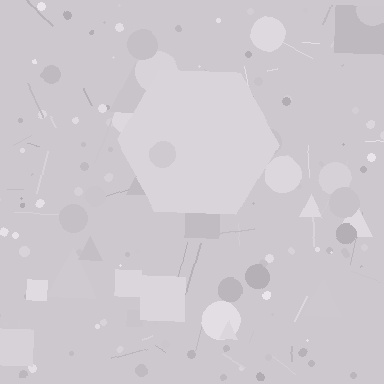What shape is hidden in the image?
A hexagon is hidden in the image.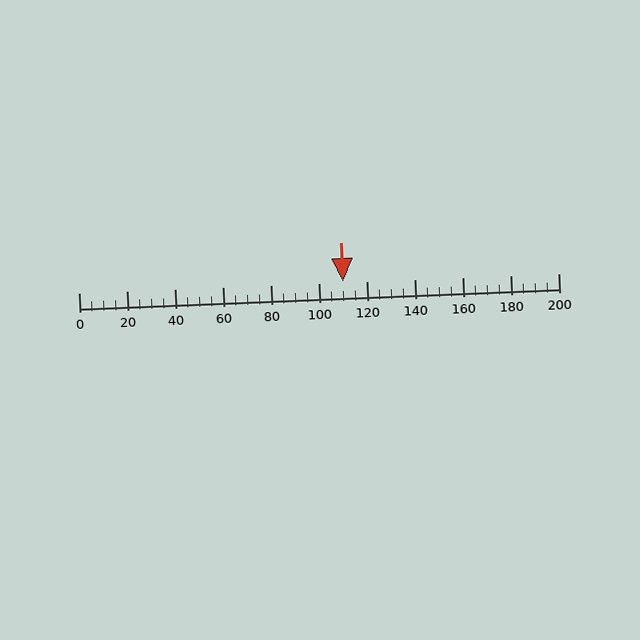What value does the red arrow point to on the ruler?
The red arrow points to approximately 110.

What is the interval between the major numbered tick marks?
The major tick marks are spaced 20 units apart.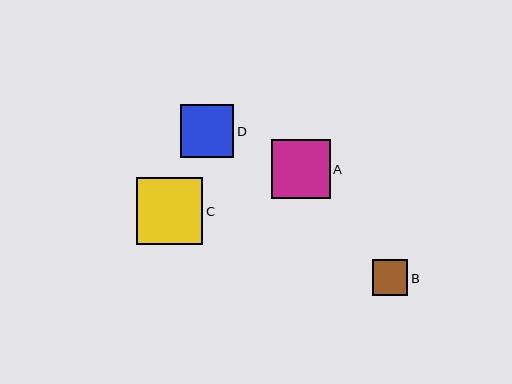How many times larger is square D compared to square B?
Square D is approximately 1.5 times the size of square B.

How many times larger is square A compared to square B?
Square A is approximately 1.7 times the size of square B.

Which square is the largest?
Square C is the largest with a size of approximately 67 pixels.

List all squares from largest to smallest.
From largest to smallest: C, A, D, B.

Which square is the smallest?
Square B is the smallest with a size of approximately 35 pixels.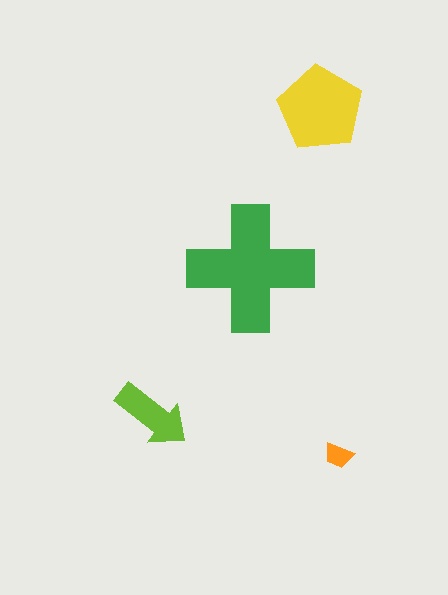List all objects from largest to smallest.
The green cross, the yellow pentagon, the lime arrow, the orange trapezoid.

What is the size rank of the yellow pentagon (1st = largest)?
2nd.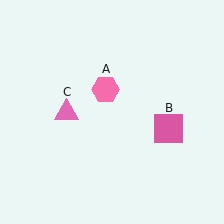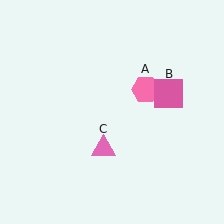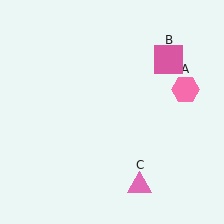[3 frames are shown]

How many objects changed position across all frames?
3 objects changed position: pink hexagon (object A), pink square (object B), pink triangle (object C).